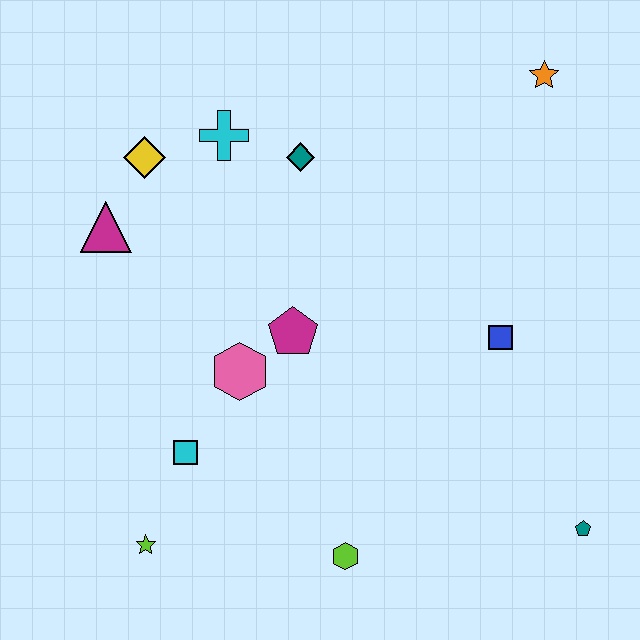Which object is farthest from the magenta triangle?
The teal pentagon is farthest from the magenta triangle.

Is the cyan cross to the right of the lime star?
Yes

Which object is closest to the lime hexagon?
The cyan square is closest to the lime hexagon.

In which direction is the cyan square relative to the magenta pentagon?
The cyan square is below the magenta pentagon.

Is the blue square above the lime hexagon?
Yes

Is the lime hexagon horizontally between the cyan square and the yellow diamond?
No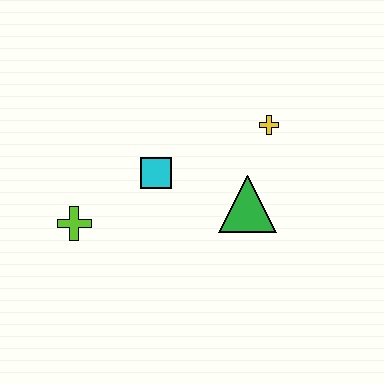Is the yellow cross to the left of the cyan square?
No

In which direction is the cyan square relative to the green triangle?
The cyan square is to the left of the green triangle.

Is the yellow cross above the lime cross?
Yes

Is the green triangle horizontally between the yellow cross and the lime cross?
Yes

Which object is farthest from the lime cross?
The yellow cross is farthest from the lime cross.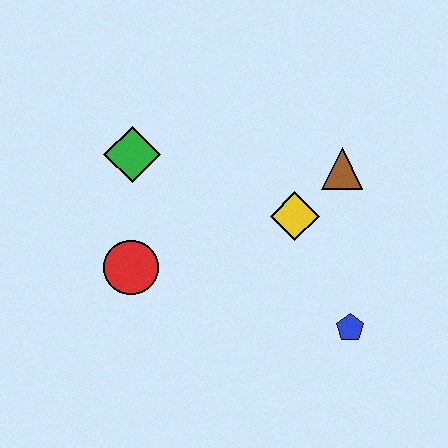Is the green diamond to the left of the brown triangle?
Yes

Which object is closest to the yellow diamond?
The brown triangle is closest to the yellow diamond.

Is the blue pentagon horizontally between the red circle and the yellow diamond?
No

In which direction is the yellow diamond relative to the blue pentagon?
The yellow diamond is above the blue pentagon.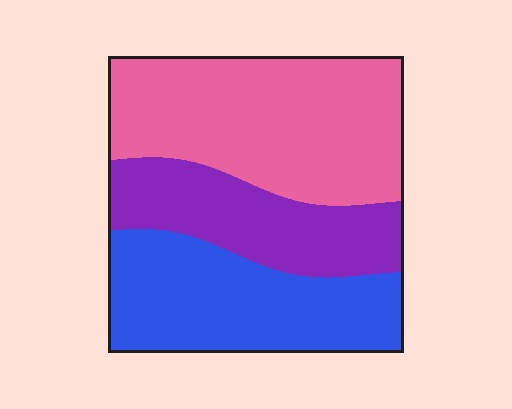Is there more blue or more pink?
Pink.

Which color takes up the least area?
Purple, at roughly 25%.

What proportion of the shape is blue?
Blue covers 33% of the shape.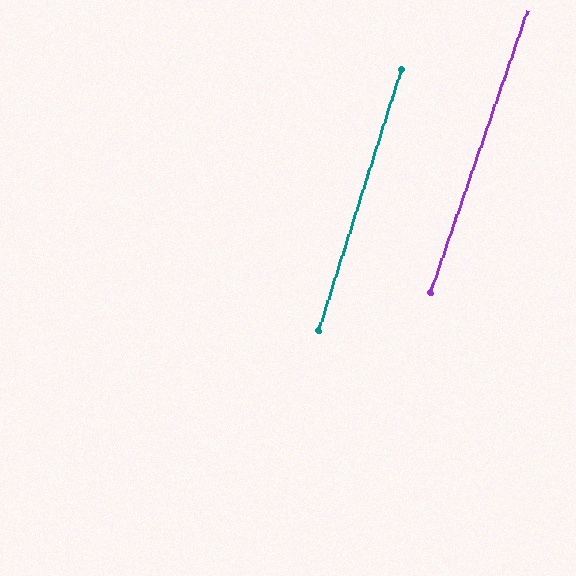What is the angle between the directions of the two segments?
Approximately 1 degree.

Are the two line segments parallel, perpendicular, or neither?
Parallel — their directions differ by only 1.2°.